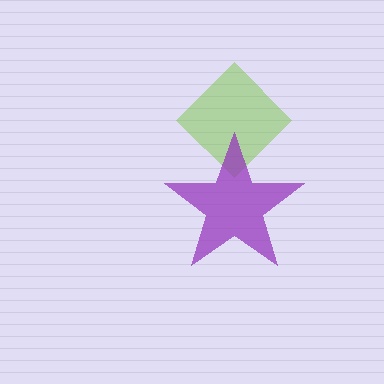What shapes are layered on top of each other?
The layered shapes are: a lime diamond, a purple star.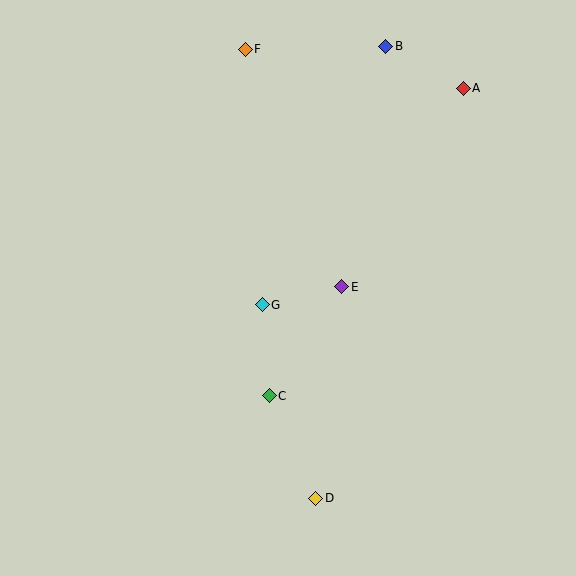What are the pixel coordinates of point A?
Point A is at (463, 88).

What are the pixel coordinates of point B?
Point B is at (386, 46).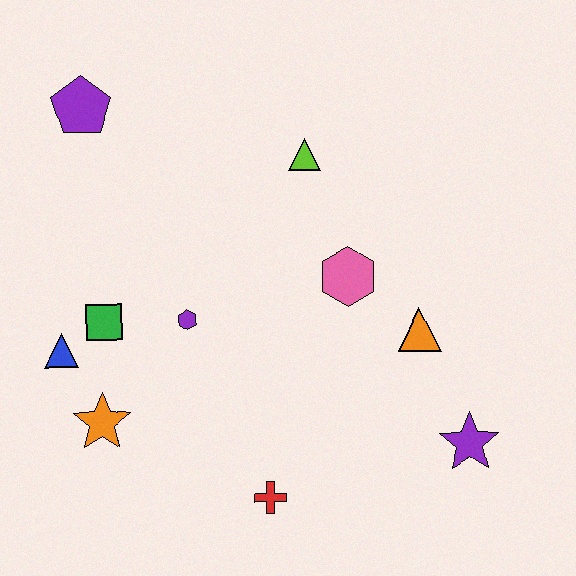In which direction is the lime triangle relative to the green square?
The lime triangle is to the right of the green square.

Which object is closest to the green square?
The blue triangle is closest to the green square.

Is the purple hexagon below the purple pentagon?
Yes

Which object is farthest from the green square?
The purple star is farthest from the green square.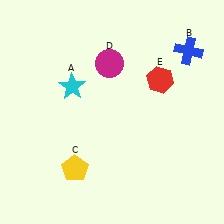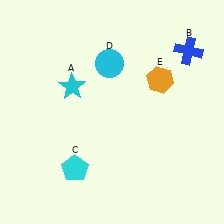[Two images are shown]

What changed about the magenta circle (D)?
In Image 1, D is magenta. In Image 2, it changed to cyan.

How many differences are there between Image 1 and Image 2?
There are 3 differences between the two images.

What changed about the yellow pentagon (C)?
In Image 1, C is yellow. In Image 2, it changed to cyan.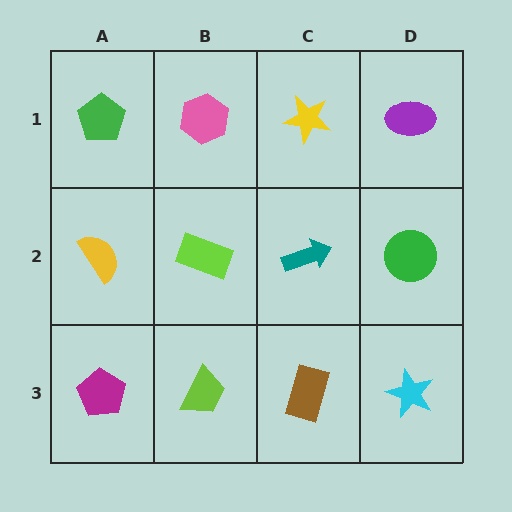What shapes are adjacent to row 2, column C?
A yellow star (row 1, column C), a brown rectangle (row 3, column C), a lime rectangle (row 2, column B), a green circle (row 2, column D).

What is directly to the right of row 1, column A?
A pink hexagon.